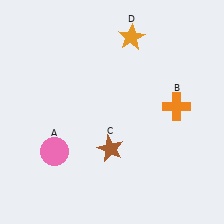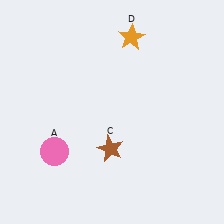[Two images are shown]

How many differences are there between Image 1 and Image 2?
There is 1 difference between the two images.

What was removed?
The orange cross (B) was removed in Image 2.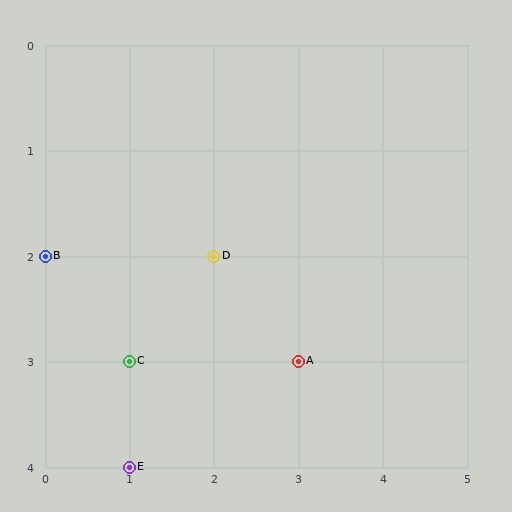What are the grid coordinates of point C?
Point C is at grid coordinates (1, 3).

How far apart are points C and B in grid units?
Points C and B are 1 column and 1 row apart (about 1.4 grid units diagonally).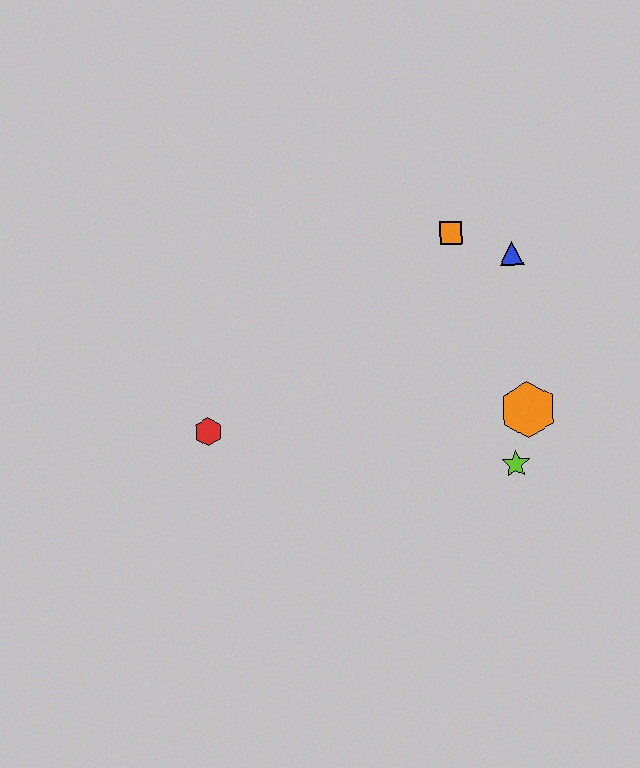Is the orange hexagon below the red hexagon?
No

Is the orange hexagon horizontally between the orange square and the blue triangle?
No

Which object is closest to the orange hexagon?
The lime star is closest to the orange hexagon.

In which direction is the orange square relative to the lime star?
The orange square is above the lime star.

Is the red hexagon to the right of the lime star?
No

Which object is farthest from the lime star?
The red hexagon is farthest from the lime star.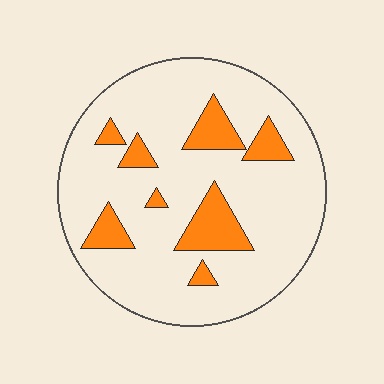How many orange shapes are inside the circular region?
8.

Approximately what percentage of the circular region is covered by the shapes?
Approximately 15%.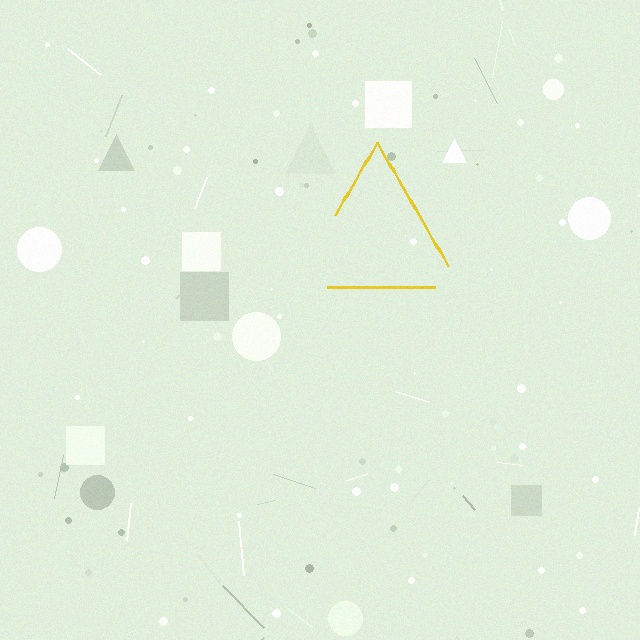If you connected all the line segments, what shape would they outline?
They would outline a triangle.